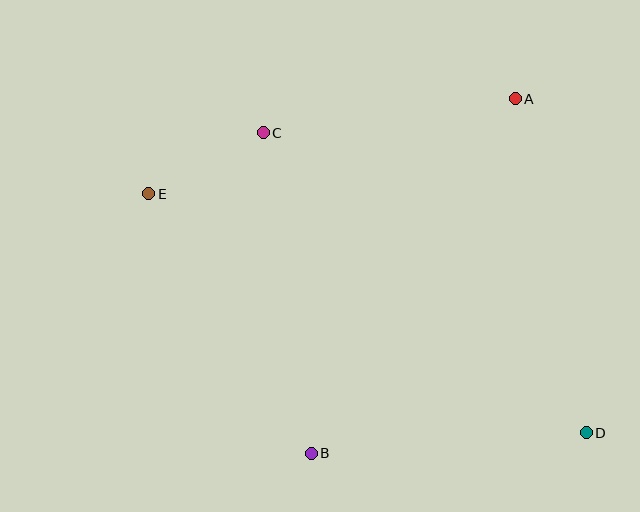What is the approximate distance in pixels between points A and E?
The distance between A and E is approximately 379 pixels.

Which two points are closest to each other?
Points C and E are closest to each other.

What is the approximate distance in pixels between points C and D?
The distance between C and D is approximately 441 pixels.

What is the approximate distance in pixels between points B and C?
The distance between B and C is approximately 324 pixels.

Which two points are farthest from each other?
Points D and E are farthest from each other.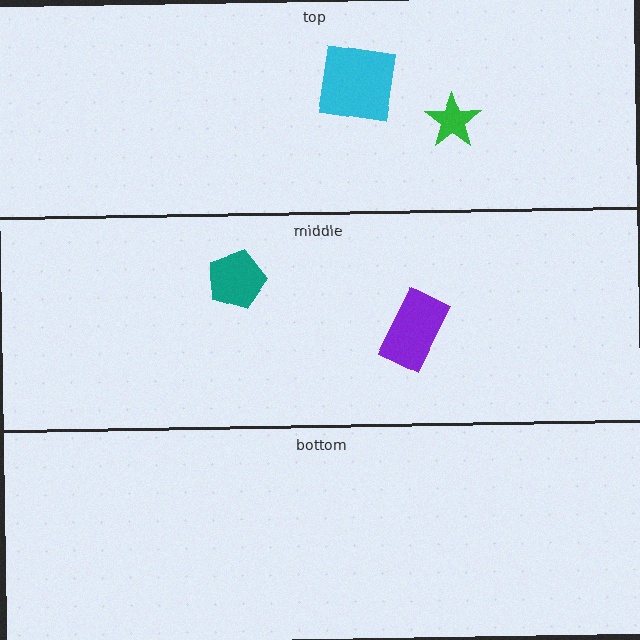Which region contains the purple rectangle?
The middle region.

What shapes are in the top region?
The green star, the cyan square.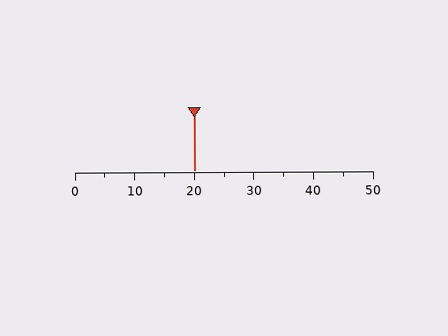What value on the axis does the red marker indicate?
The marker indicates approximately 20.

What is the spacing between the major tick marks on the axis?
The major ticks are spaced 10 apart.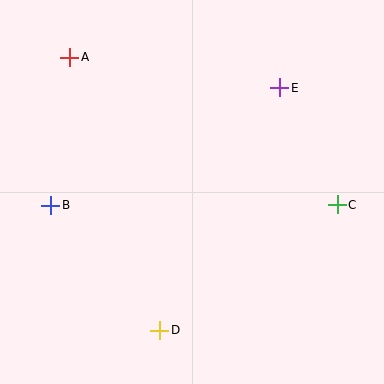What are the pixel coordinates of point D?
Point D is at (160, 330).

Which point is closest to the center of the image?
Point E at (280, 88) is closest to the center.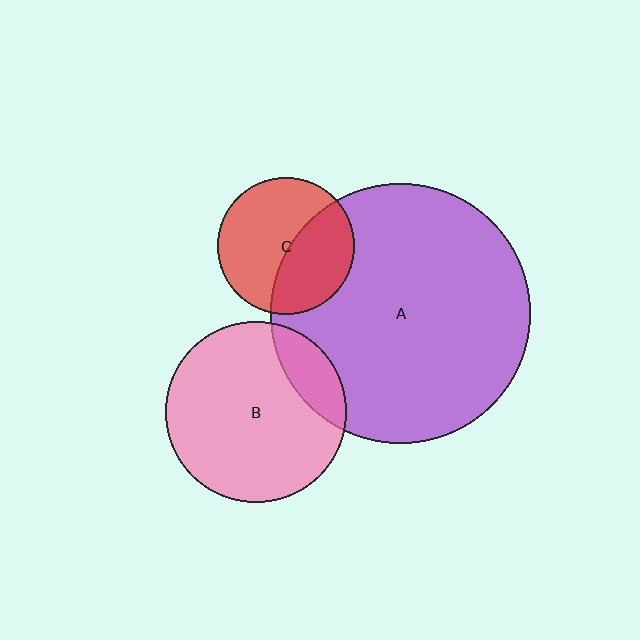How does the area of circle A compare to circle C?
Approximately 3.6 times.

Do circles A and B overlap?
Yes.